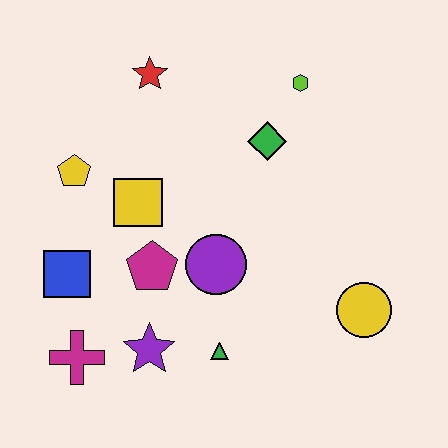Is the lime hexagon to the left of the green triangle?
No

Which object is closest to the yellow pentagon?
The yellow square is closest to the yellow pentagon.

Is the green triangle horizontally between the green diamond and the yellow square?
Yes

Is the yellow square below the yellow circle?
No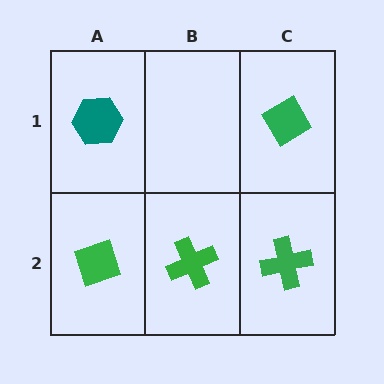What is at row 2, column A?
A green diamond.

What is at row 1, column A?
A teal hexagon.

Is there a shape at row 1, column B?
No, that cell is empty.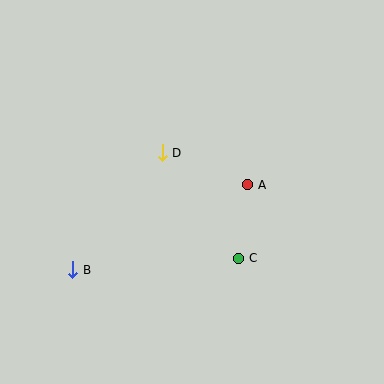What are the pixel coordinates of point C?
Point C is at (239, 258).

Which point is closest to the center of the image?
Point D at (162, 153) is closest to the center.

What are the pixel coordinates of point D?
Point D is at (162, 153).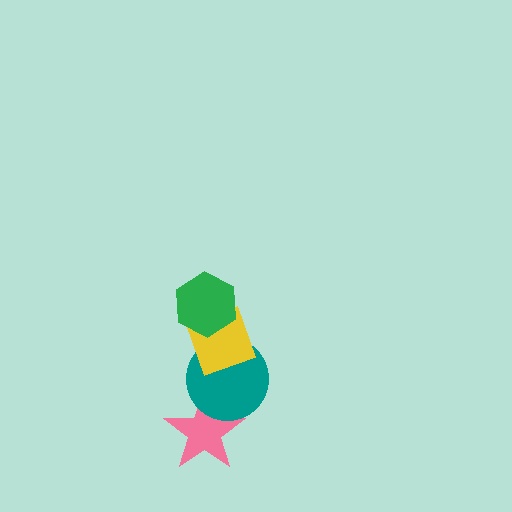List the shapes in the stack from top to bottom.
From top to bottom: the green hexagon, the yellow diamond, the teal circle, the pink star.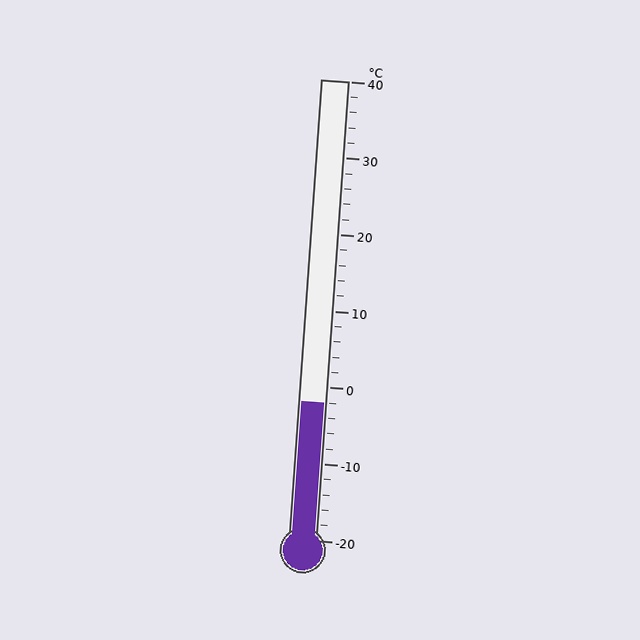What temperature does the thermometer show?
The thermometer shows approximately -2°C.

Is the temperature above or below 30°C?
The temperature is below 30°C.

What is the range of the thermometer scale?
The thermometer scale ranges from -20°C to 40°C.